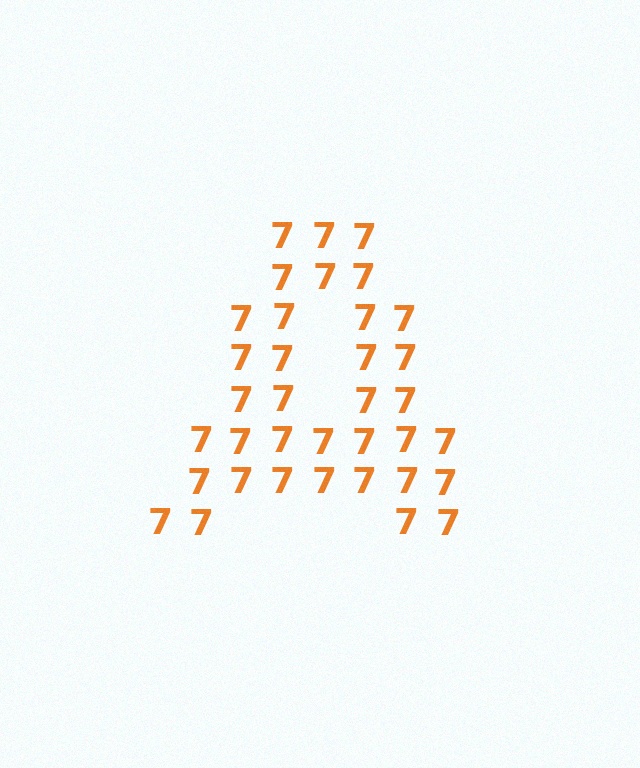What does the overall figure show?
The overall figure shows the letter A.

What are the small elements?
The small elements are digit 7's.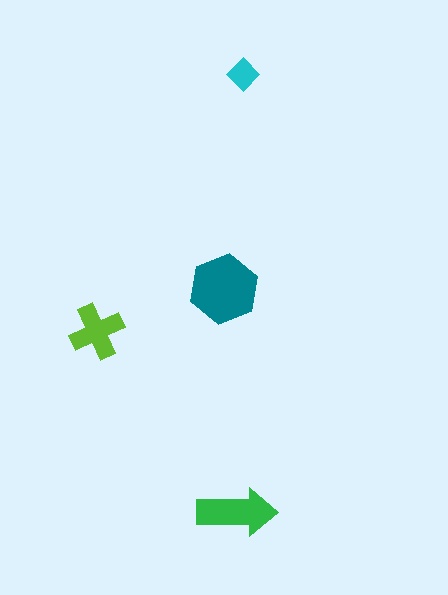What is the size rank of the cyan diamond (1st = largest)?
4th.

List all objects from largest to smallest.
The teal hexagon, the green arrow, the lime cross, the cyan diamond.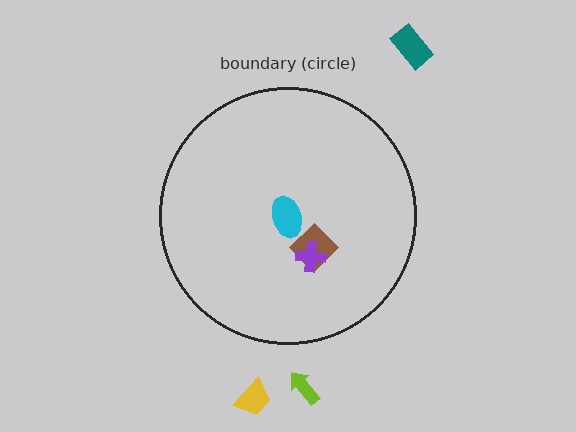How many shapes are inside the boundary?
3 inside, 3 outside.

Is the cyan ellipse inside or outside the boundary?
Inside.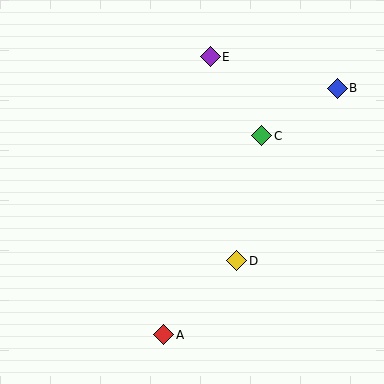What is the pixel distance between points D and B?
The distance between D and B is 200 pixels.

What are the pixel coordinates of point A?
Point A is at (164, 335).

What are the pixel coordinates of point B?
Point B is at (337, 88).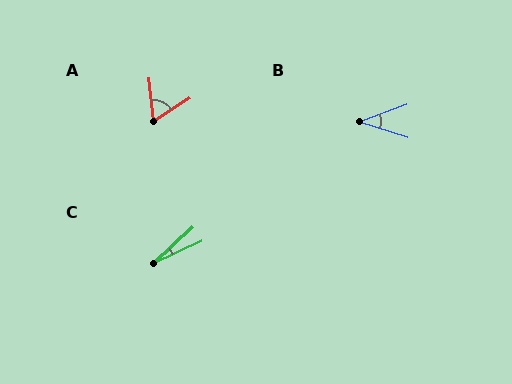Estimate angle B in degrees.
Approximately 38 degrees.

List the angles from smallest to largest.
C (18°), B (38°), A (63°).